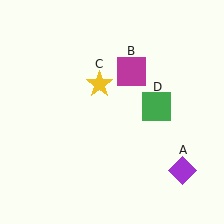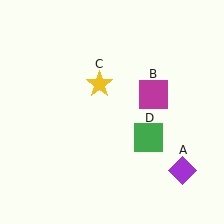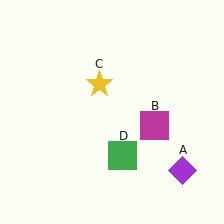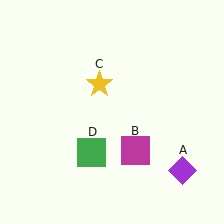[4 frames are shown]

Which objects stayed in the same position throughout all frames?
Purple diamond (object A) and yellow star (object C) remained stationary.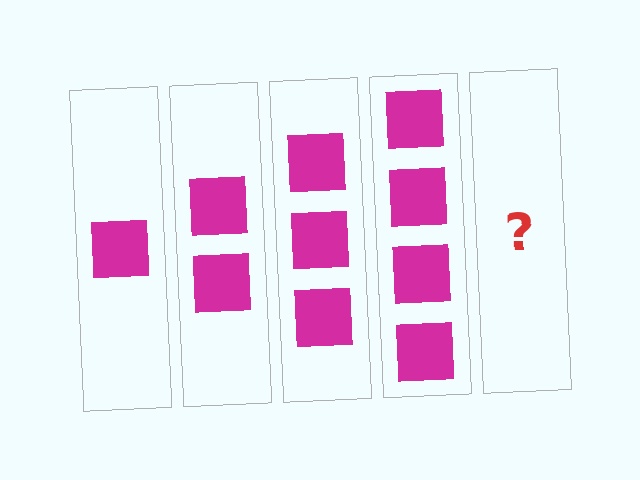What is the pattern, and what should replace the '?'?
The pattern is that each step adds one more square. The '?' should be 5 squares.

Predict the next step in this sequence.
The next step is 5 squares.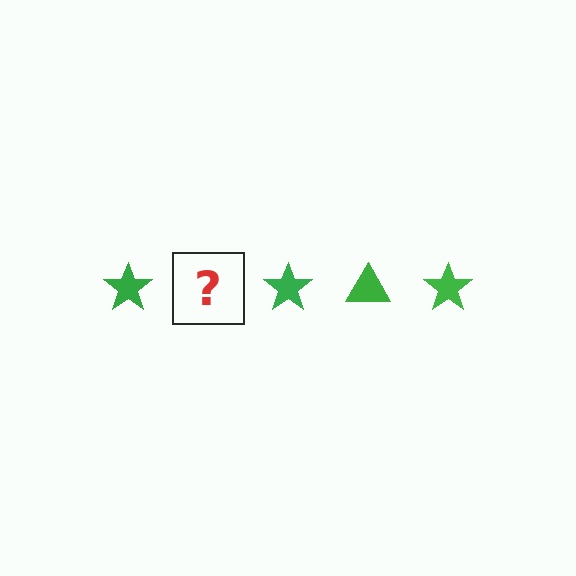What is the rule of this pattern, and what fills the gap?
The rule is that the pattern cycles through star, triangle shapes in green. The gap should be filled with a green triangle.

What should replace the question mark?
The question mark should be replaced with a green triangle.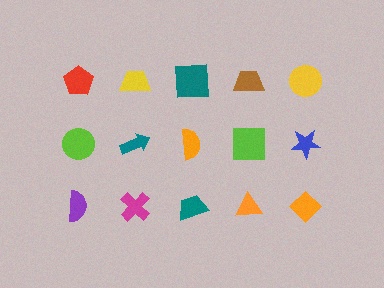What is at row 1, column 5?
A yellow circle.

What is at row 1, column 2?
A yellow trapezoid.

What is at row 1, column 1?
A red pentagon.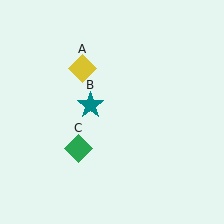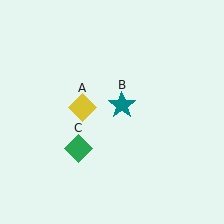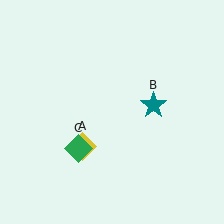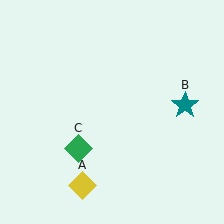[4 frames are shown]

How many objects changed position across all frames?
2 objects changed position: yellow diamond (object A), teal star (object B).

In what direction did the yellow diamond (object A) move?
The yellow diamond (object A) moved down.